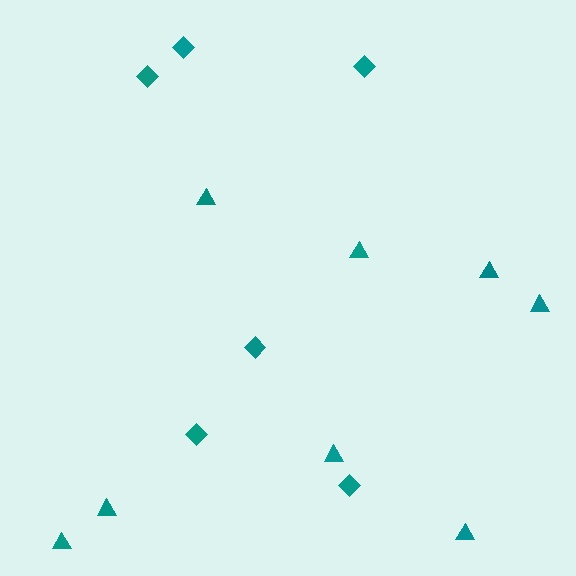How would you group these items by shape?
There are 2 groups: one group of triangles (8) and one group of diamonds (6).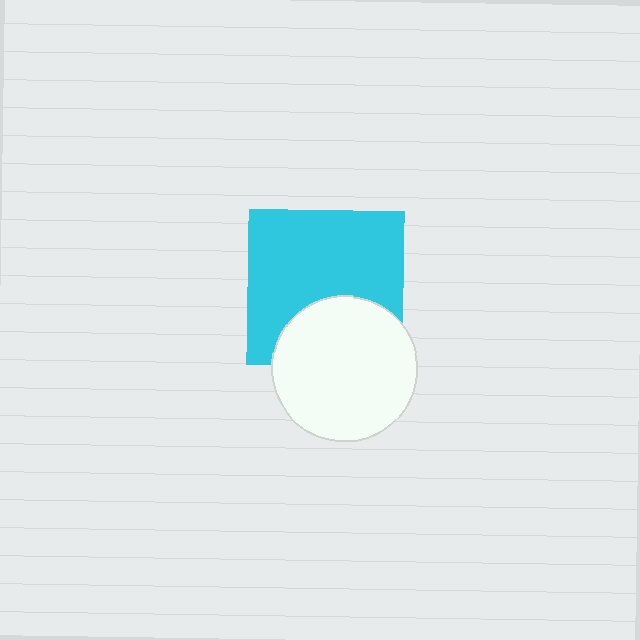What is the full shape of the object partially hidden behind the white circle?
The partially hidden object is a cyan square.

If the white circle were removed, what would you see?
You would see the complete cyan square.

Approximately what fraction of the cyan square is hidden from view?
Roughly 31% of the cyan square is hidden behind the white circle.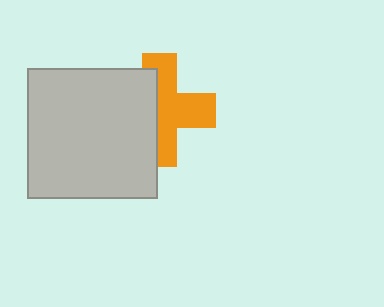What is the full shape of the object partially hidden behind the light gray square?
The partially hidden object is an orange cross.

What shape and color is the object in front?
The object in front is a light gray square.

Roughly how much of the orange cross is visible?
About half of it is visible (roughly 56%).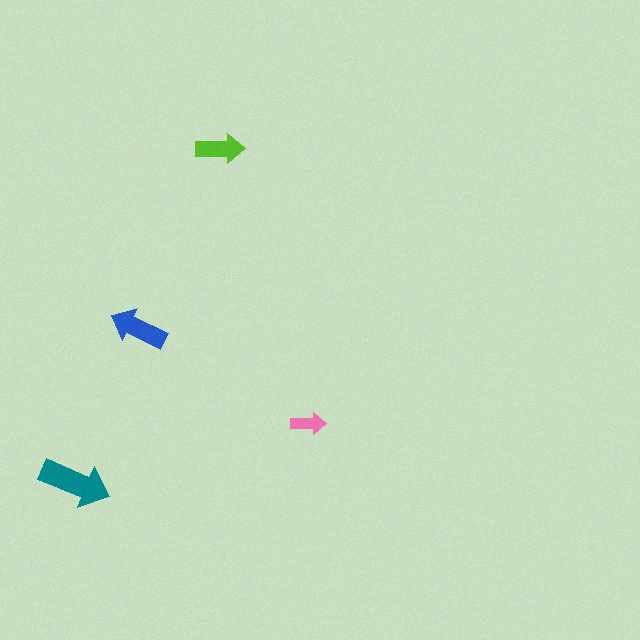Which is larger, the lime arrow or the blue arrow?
The blue one.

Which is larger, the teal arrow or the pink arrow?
The teal one.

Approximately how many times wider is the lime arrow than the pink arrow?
About 1.5 times wider.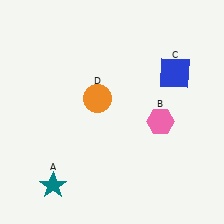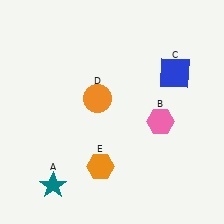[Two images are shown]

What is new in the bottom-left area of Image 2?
An orange hexagon (E) was added in the bottom-left area of Image 2.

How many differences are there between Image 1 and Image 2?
There is 1 difference between the two images.